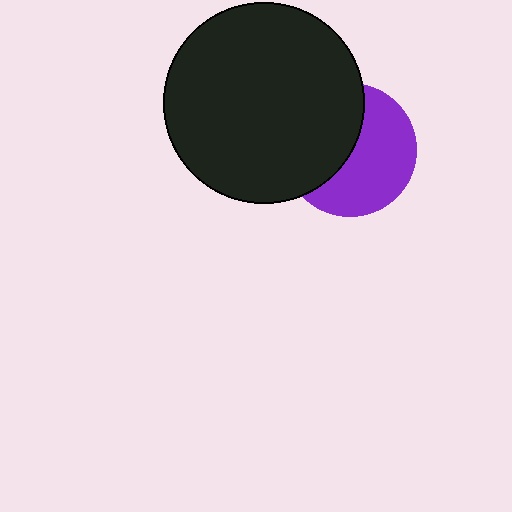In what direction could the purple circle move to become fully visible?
The purple circle could move right. That would shift it out from behind the black circle entirely.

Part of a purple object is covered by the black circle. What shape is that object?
It is a circle.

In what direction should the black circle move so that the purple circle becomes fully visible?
The black circle should move left. That is the shortest direction to clear the overlap and leave the purple circle fully visible.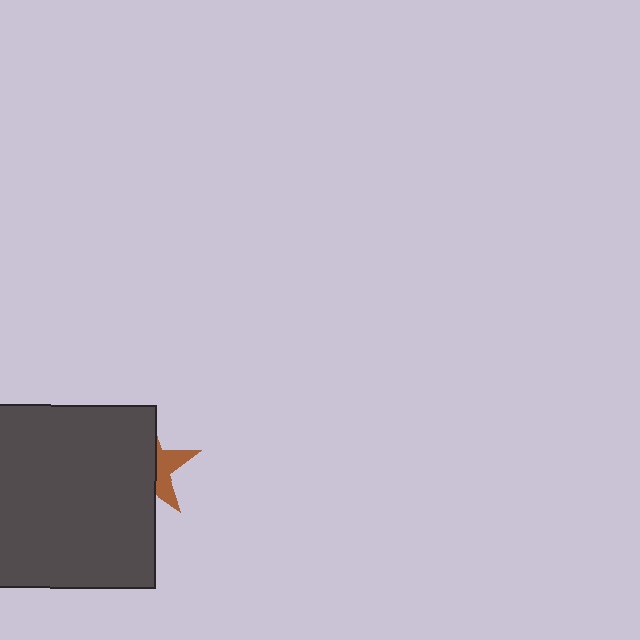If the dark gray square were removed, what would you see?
You would see the complete brown star.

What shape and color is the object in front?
The object in front is a dark gray square.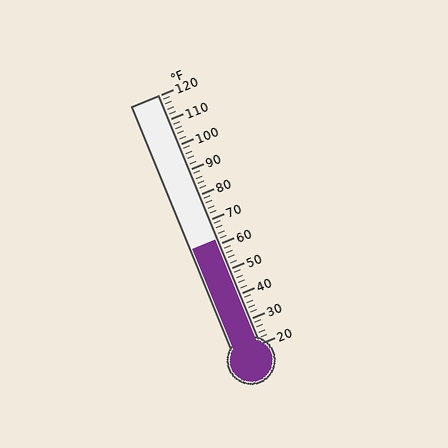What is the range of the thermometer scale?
The thermometer scale ranges from 20°F to 120°F.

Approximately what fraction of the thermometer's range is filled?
The thermometer is filled to approximately 40% of its range.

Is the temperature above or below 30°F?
The temperature is above 30°F.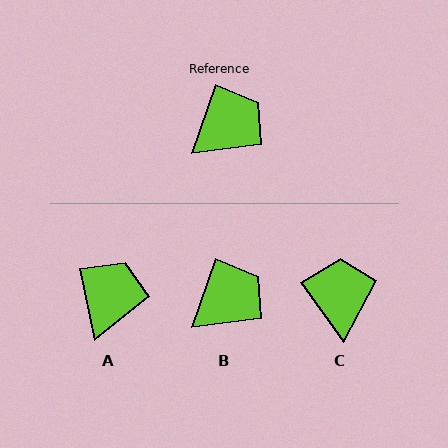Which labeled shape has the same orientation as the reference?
B.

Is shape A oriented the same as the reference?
No, it is off by about 31 degrees.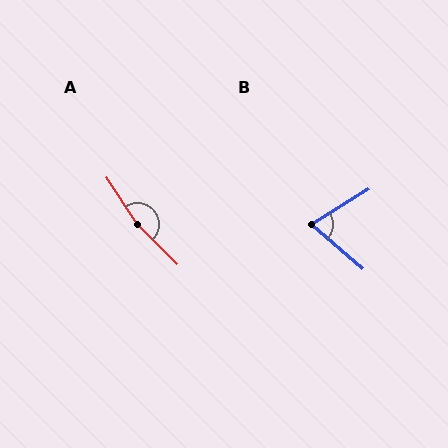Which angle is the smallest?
B, at approximately 72 degrees.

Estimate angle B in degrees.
Approximately 72 degrees.